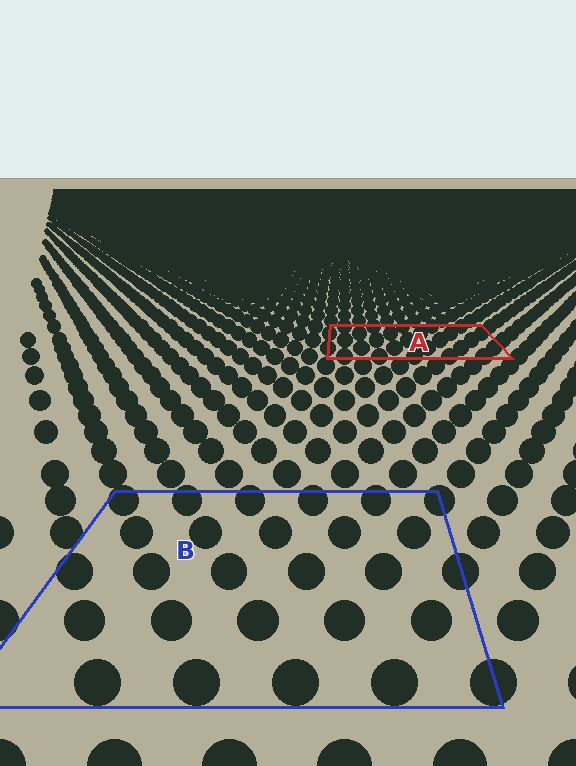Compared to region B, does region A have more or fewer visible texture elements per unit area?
Region A has more texture elements per unit area — they are packed more densely because it is farther away.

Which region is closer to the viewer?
Region B is closer. The texture elements there are larger and more spread out.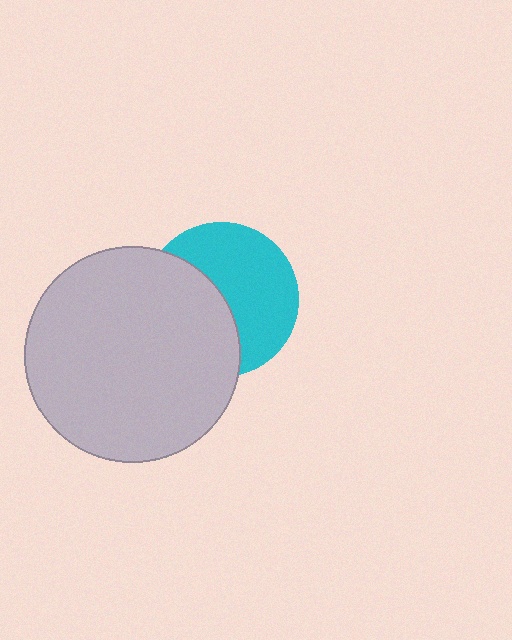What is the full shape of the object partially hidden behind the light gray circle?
The partially hidden object is a cyan circle.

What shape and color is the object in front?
The object in front is a light gray circle.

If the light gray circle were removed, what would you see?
You would see the complete cyan circle.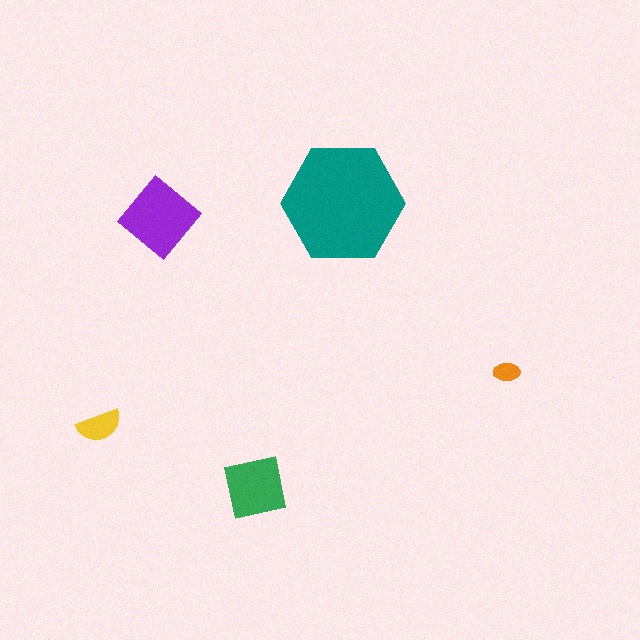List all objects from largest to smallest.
The teal hexagon, the purple diamond, the green square, the yellow semicircle, the orange ellipse.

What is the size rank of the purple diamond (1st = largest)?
2nd.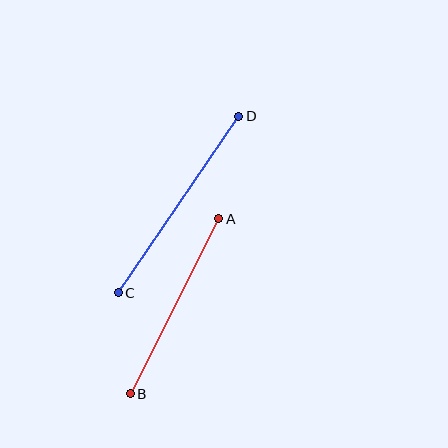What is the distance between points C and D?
The distance is approximately 214 pixels.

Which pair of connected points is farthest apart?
Points C and D are farthest apart.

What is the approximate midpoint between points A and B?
The midpoint is at approximately (174, 306) pixels.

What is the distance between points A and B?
The distance is approximately 196 pixels.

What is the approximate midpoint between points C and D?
The midpoint is at approximately (179, 205) pixels.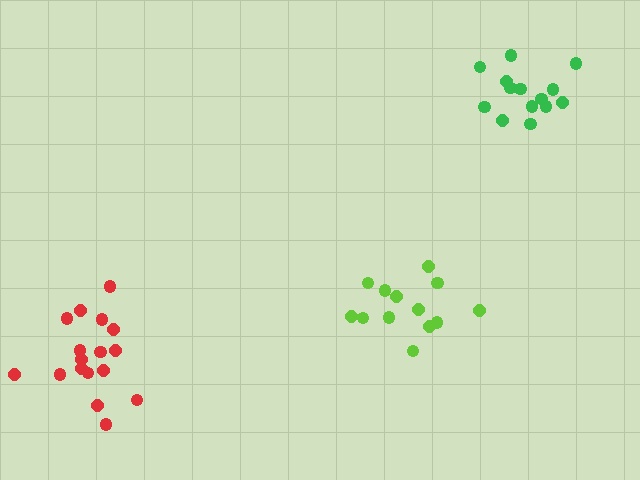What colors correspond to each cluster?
The clusters are colored: green, lime, red.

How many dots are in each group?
Group 1: 14 dots, Group 2: 13 dots, Group 3: 17 dots (44 total).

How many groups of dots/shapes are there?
There are 3 groups.